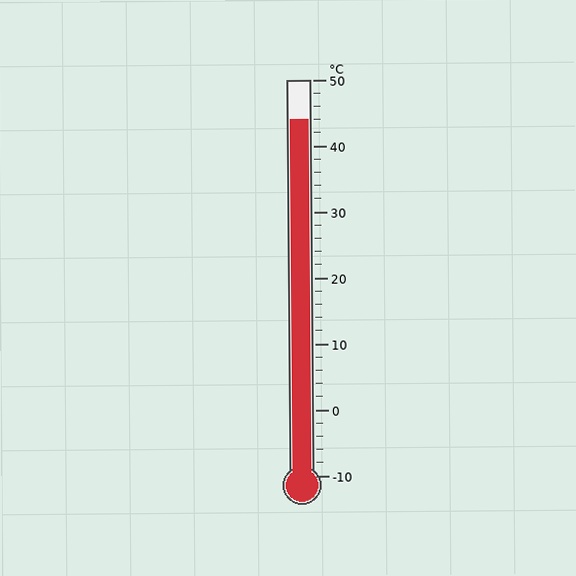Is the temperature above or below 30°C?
The temperature is above 30°C.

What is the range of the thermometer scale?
The thermometer scale ranges from -10°C to 50°C.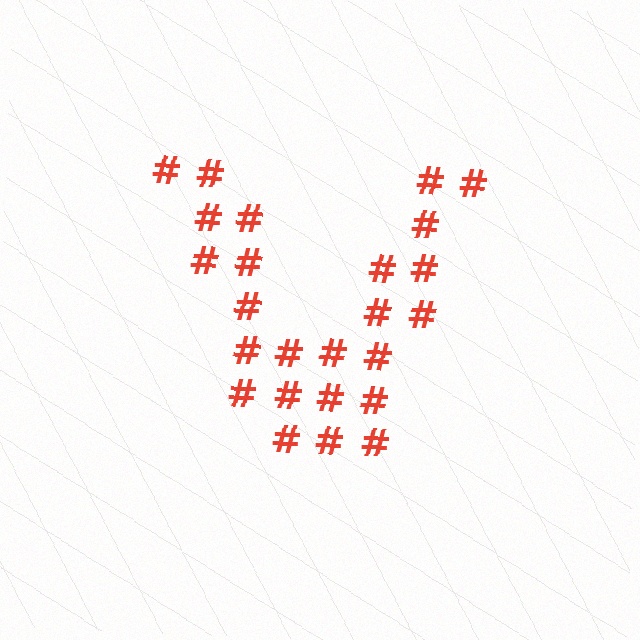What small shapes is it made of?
It is made of small hash symbols.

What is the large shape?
The large shape is the letter V.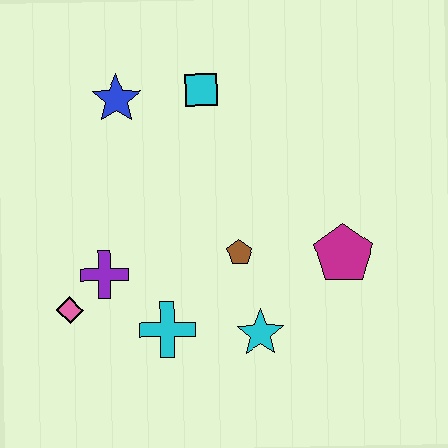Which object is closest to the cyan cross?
The purple cross is closest to the cyan cross.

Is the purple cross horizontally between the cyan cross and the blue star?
No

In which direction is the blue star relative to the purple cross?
The blue star is above the purple cross.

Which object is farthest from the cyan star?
The blue star is farthest from the cyan star.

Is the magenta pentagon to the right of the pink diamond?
Yes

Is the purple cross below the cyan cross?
No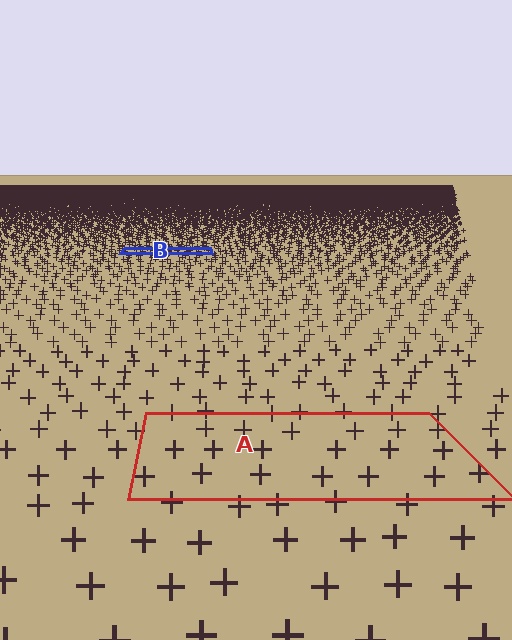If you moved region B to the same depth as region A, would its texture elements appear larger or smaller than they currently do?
They would appear larger. At a closer depth, the same texture elements are projected at a bigger on-screen size.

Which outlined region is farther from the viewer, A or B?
Region B is farther from the viewer — the texture elements inside it appear smaller and more densely packed.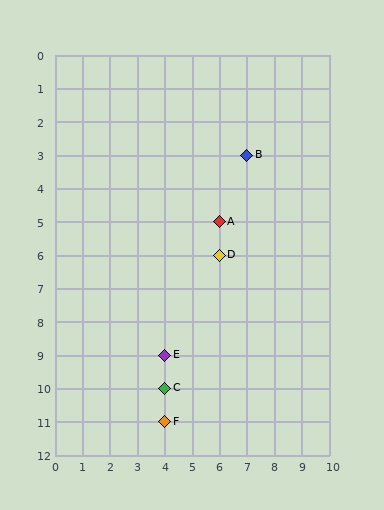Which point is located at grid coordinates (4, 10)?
Point C is at (4, 10).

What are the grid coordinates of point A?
Point A is at grid coordinates (6, 5).